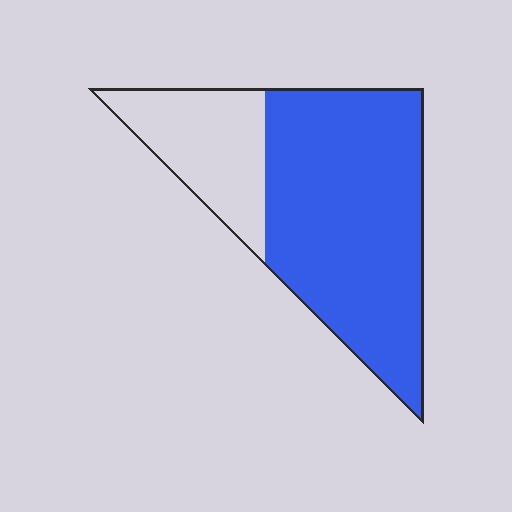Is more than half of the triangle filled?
Yes.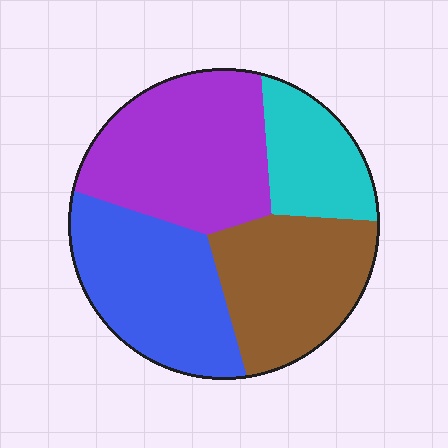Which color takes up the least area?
Cyan, at roughly 15%.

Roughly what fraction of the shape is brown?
Brown takes up about one quarter (1/4) of the shape.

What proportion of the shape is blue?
Blue covers roughly 30% of the shape.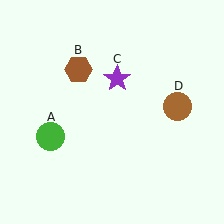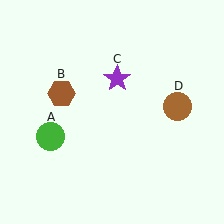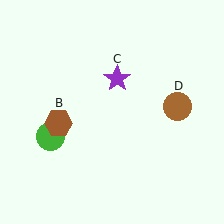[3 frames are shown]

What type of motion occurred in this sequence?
The brown hexagon (object B) rotated counterclockwise around the center of the scene.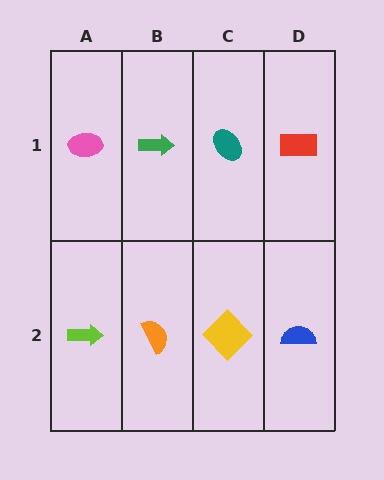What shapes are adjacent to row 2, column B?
A green arrow (row 1, column B), a lime arrow (row 2, column A), a yellow diamond (row 2, column C).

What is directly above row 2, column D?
A red rectangle.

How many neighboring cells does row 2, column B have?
3.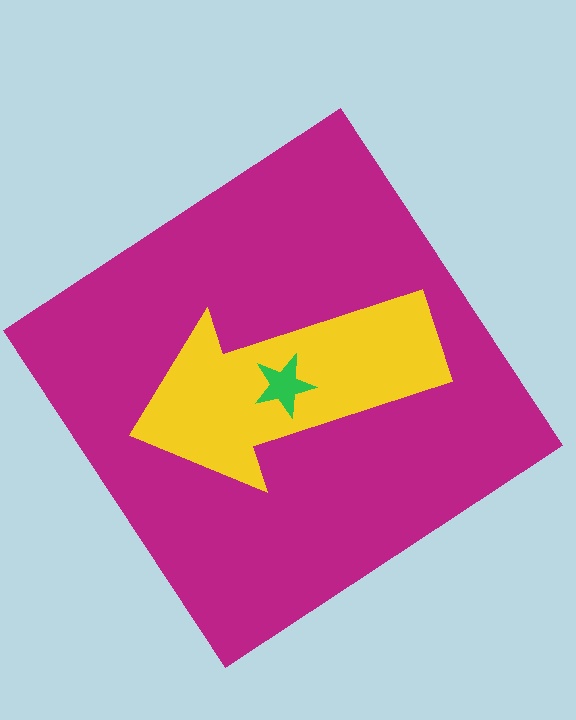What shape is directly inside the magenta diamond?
The yellow arrow.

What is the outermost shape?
The magenta diamond.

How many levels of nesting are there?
3.